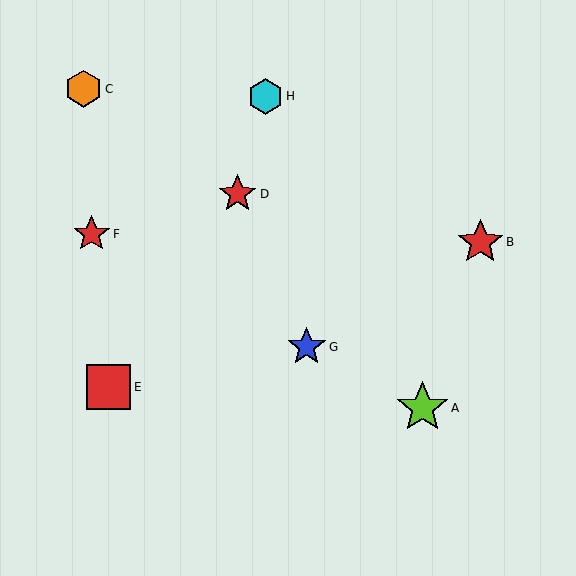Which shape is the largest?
The lime star (labeled A) is the largest.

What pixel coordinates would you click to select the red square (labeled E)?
Click at (109, 387) to select the red square E.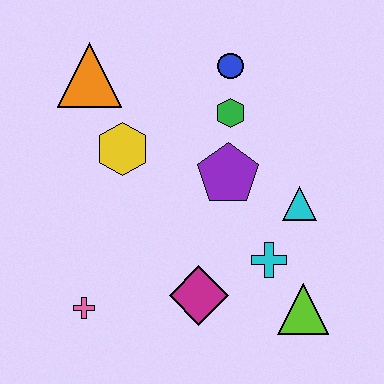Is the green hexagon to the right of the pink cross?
Yes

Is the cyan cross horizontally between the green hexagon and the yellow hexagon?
No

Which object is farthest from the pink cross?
The blue circle is farthest from the pink cross.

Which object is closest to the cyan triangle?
The cyan cross is closest to the cyan triangle.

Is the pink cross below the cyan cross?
Yes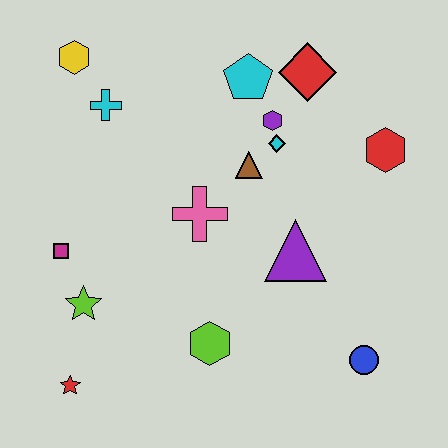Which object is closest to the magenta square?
The lime star is closest to the magenta square.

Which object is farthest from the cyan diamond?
The red star is farthest from the cyan diamond.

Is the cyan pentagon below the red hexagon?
No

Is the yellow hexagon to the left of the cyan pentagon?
Yes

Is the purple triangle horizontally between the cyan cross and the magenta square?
No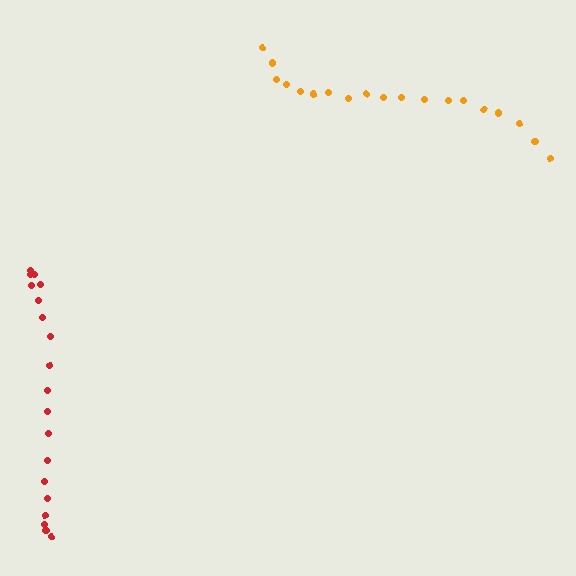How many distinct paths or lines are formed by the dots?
There are 2 distinct paths.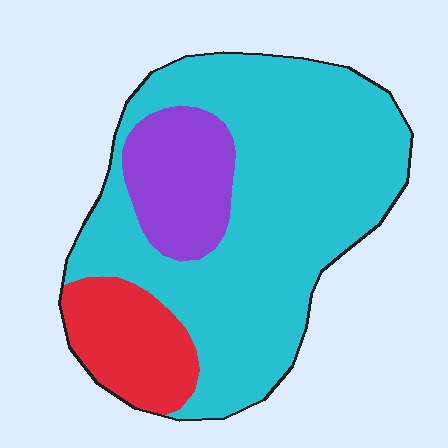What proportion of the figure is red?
Red takes up about one sixth (1/6) of the figure.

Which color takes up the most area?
Cyan, at roughly 70%.